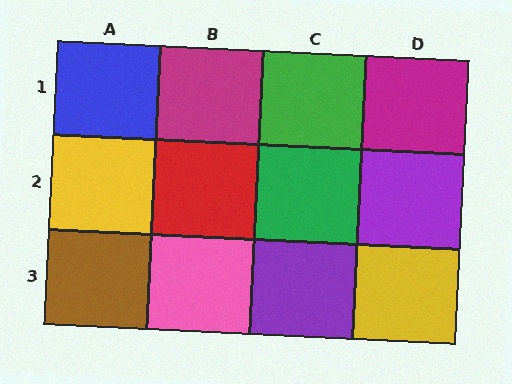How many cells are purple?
2 cells are purple.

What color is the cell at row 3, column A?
Brown.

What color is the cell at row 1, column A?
Blue.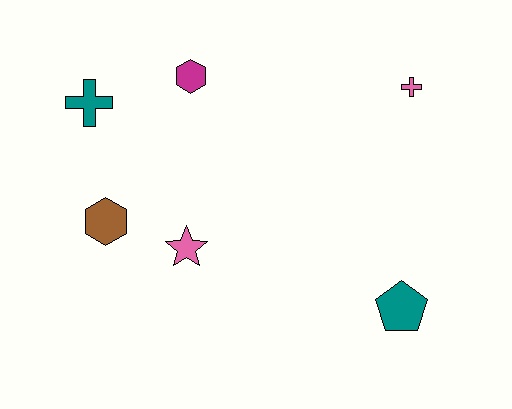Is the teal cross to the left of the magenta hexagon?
Yes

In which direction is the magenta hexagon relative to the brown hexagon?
The magenta hexagon is above the brown hexagon.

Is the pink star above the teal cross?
No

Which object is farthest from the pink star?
The pink cross is farthest from the pink star.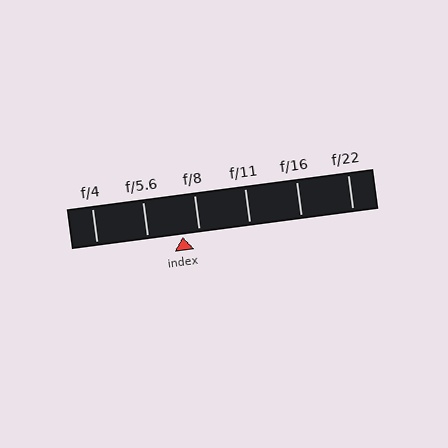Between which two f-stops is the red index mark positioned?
The index mark is between f/5.6 and f/8.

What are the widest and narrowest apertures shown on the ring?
The widest aperture shown is f/4 and the narrowest is f/22.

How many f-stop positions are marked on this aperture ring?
There are 6 f-stop positions marked.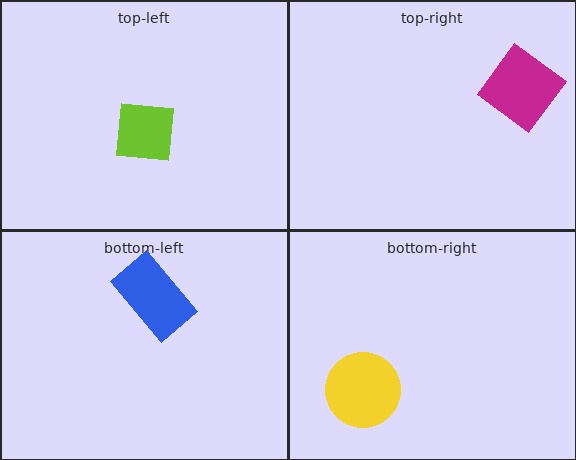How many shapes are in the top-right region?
1.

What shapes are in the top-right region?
The magenta diamond.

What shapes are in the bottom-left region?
The blue rectangle.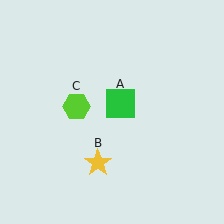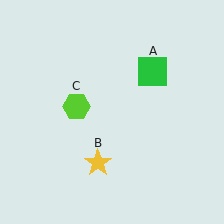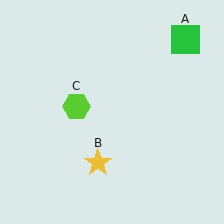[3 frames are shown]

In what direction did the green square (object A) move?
The green square (object A) moved up and to the right.